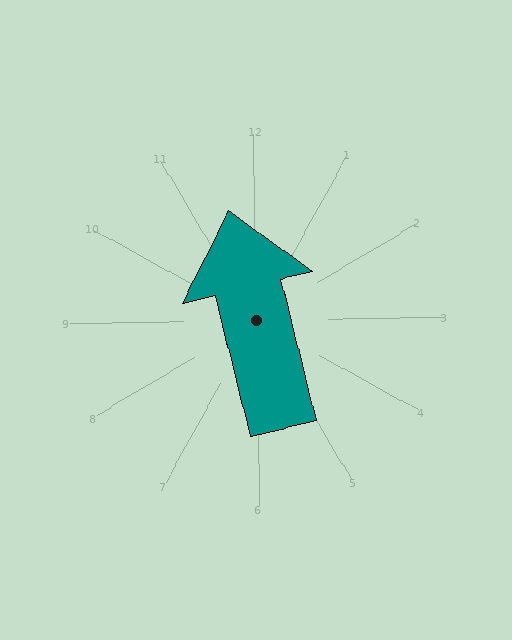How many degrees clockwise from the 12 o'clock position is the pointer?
Approximately 347 degrees.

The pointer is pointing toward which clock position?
Roughly 12 o'clock.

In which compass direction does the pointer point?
North.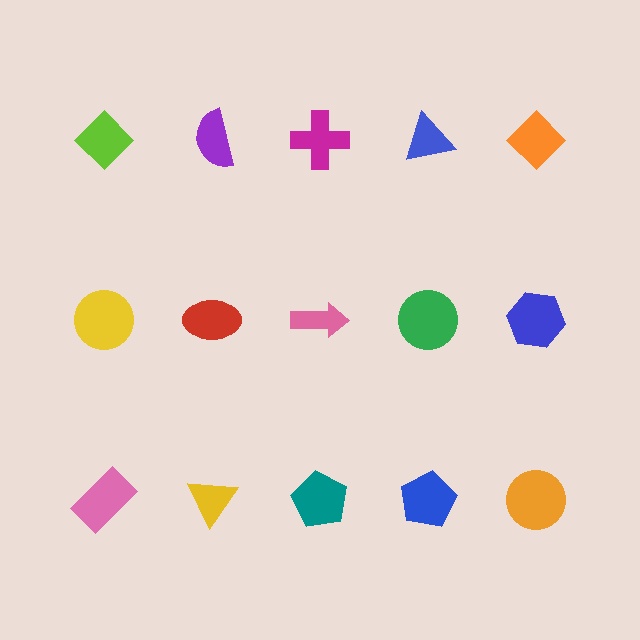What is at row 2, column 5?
A blue hexagon.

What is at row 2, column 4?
A green circle.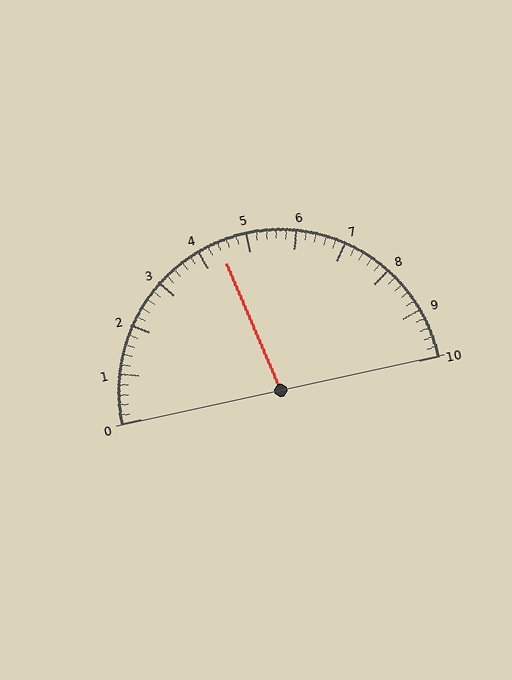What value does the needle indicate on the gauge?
The needle indicates approximately 4.4.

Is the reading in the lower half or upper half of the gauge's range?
The reading is in the lower half of the range (0 to 10).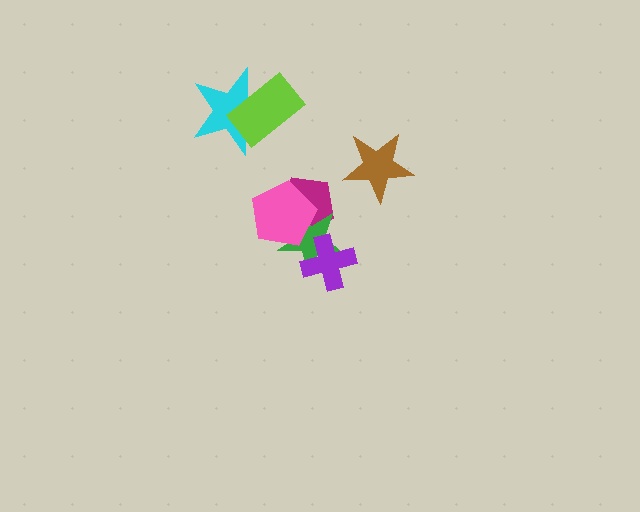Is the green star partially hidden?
Yes, it is partially covered by another shape.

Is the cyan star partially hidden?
Yes, it is partially covered by another shape.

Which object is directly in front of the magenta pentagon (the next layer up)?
The green star is directly in front of the magenta pentagon.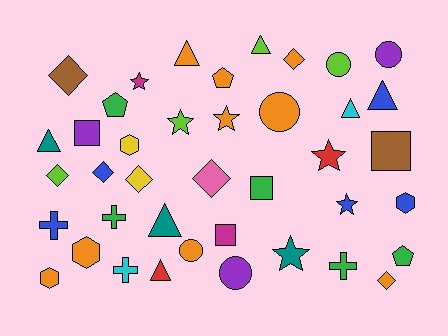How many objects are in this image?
There are 40 objects.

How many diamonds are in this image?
There are 7 diamonds.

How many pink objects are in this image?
There is 1 pink object.